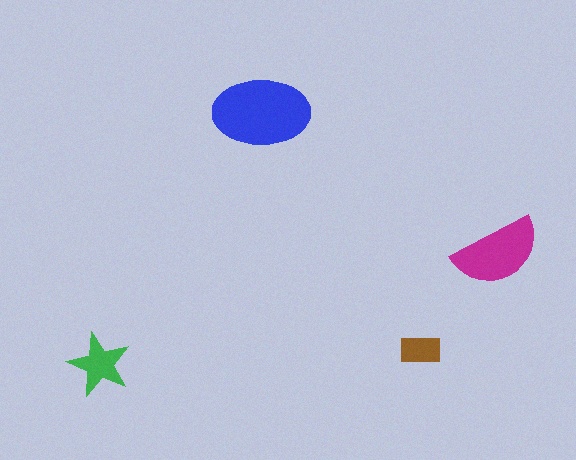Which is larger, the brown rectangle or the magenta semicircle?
The magenta semicircle.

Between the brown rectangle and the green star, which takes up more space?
The green star.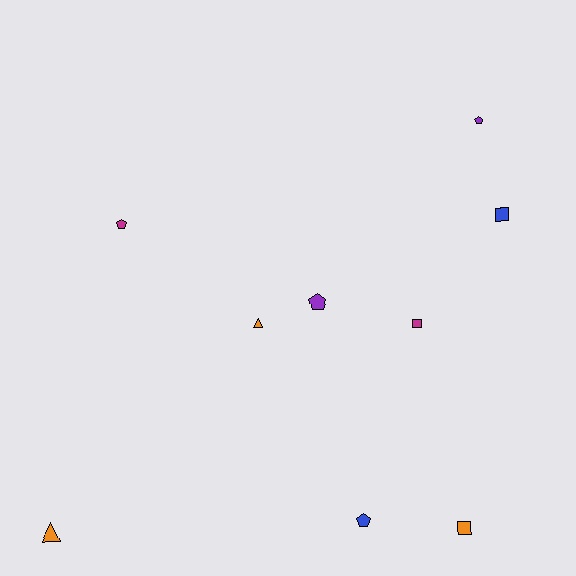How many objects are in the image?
There are 9 objects.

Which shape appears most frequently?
Pentagon, with 4 objects.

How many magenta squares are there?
There is 1 magenta square.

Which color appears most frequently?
Orange, with 3 objects.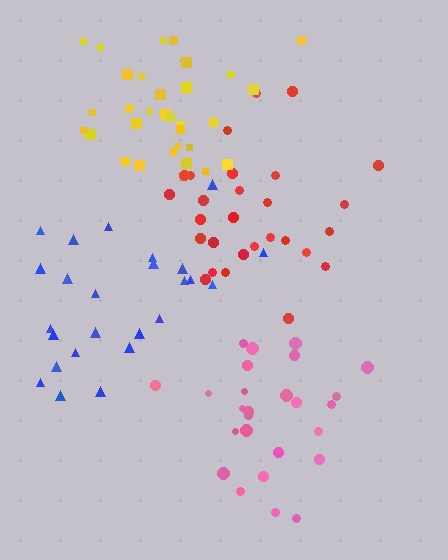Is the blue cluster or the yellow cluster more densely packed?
Yellow.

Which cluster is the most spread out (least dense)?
Red.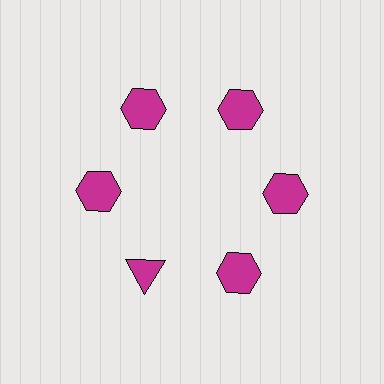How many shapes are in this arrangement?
There are 6 shapes arranged in a ring pattern.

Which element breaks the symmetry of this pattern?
The magenta triangle at roughly the 7 o'clock position breaks the symmetry. All other shapes are magenta hexagons.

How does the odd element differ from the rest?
It has a different shape: triangle instead of hexagon.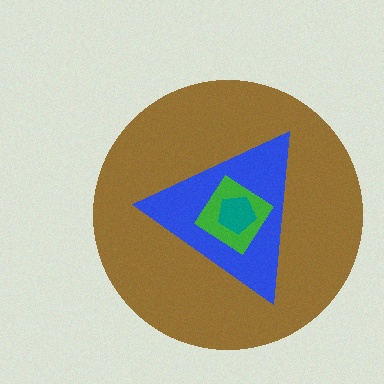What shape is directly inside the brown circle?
The blue triangle.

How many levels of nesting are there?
4.